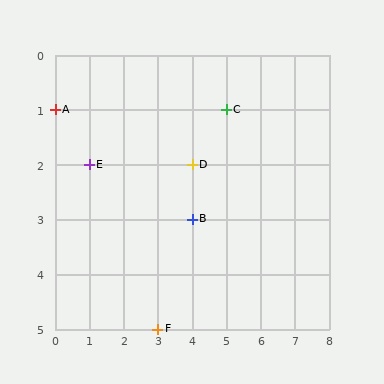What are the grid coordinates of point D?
Point D is at grid coordinates (4, 2).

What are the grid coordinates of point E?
Point E is at grid coordinates (1, 2).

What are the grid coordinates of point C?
Point C is at grid coordinates (5, 1).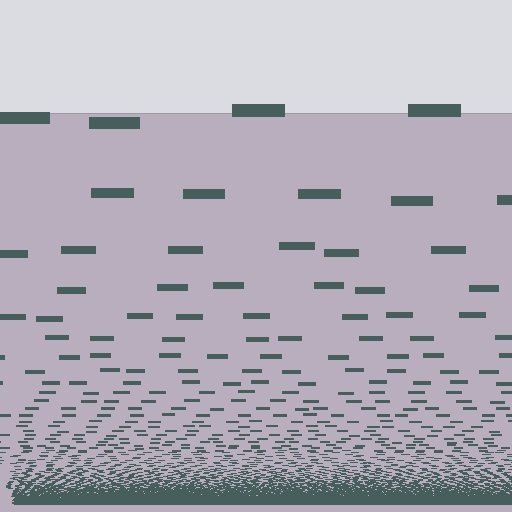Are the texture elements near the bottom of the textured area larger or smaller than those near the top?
Smaller. The gradient is inverted — elements near the bottom are smaller and denser.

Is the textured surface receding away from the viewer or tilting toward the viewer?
The surface appears to tilt toward the viewer. Texture elements get larger and sparser toward the top.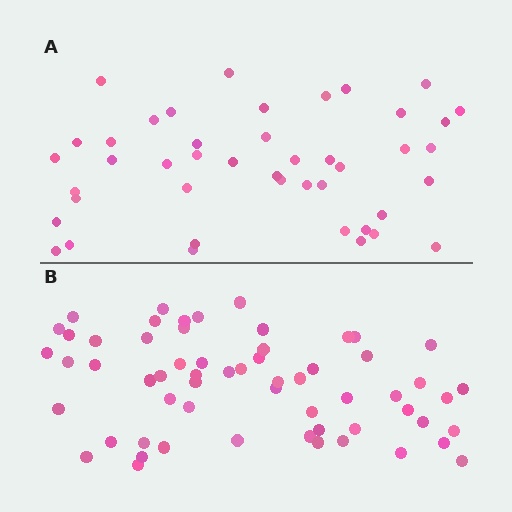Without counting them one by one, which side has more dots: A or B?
Region B (the bottom region) has more dots.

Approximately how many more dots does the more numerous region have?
Region B has approximately 15 more dots than region A.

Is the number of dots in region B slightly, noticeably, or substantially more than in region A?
Region B has noticeably more, but not dramatically so. The ratio is roughly 1.4 to 1.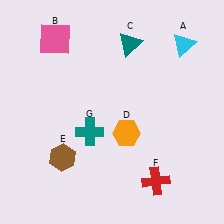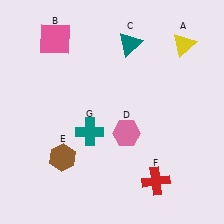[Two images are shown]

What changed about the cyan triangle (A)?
In Image 1, A is cyan. In Image 2, it changed to yellow.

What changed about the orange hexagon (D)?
In Image 1, D is orange. In Image 2, it changed to pink.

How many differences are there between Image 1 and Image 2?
There are 2 differences between the two images.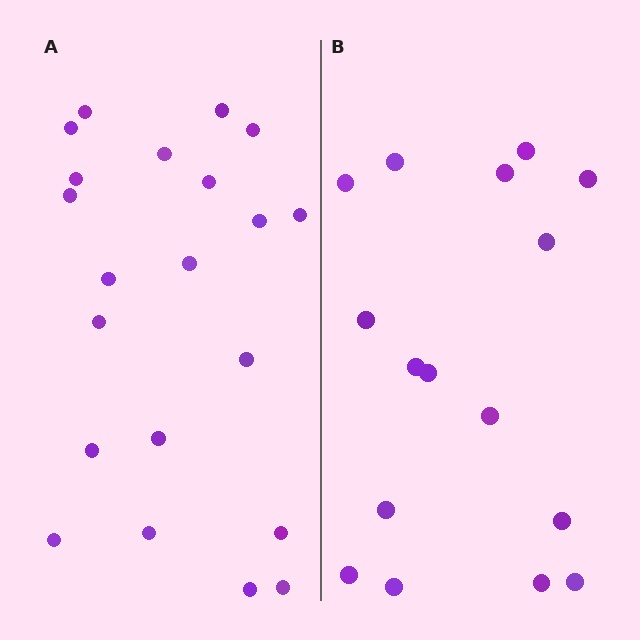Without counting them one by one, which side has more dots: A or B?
Region A (the left region) has more dots.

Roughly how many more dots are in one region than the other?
Region A has about 5 more dots than region B.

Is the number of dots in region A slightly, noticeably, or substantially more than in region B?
Region A has noticeably more, but not dramatically so. The ratio is roughly 1.3 to 1.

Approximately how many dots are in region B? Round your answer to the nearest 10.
About 20 dots. (The exact count is 16, which rounds to 20.)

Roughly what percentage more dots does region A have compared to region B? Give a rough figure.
About 30% more.